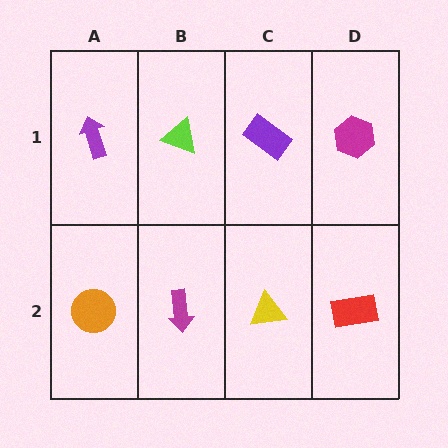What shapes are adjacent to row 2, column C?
A purple rectangle (row 1, column C), a magenta arrow (row 2, column B), a red rectangle (row 2, column D).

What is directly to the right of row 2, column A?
A magenta arrow.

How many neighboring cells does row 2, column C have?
3.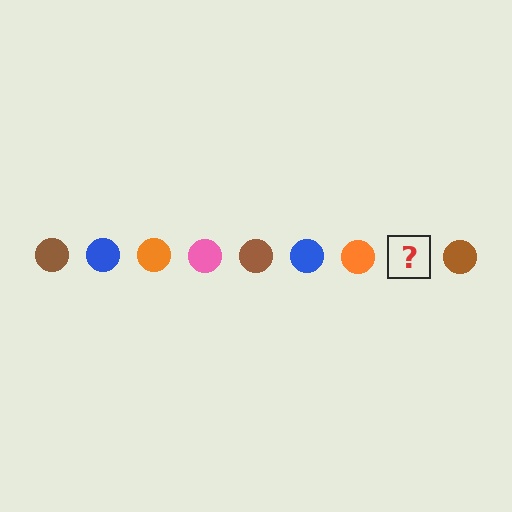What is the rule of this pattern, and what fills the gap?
The rule is that the pattern cycles through brown, blue, orange, pink circles. The gap should be filled with a pink circle.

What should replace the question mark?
The question mark should be replaced with a pink circle.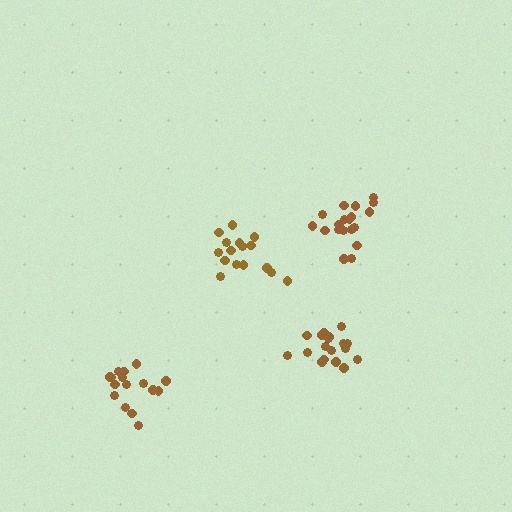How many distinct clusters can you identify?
There are 4 distinct clusters.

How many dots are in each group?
Group 1: 19 dots, Group 2: 16 dots, Group 3: 18 dots, Group 4: 16 dots (69 total).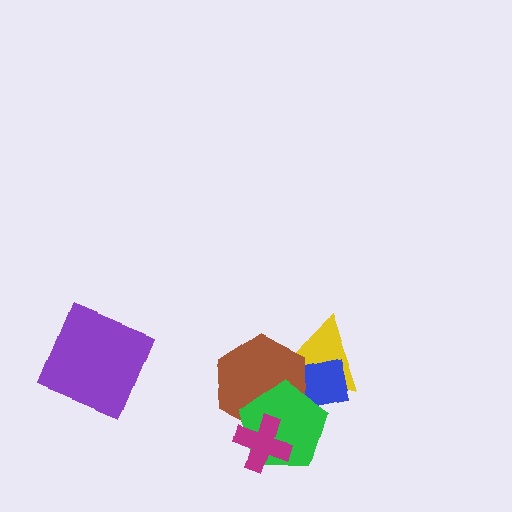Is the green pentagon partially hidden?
Yes, it is partially covered by another shape.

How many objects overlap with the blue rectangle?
3 objects overlap with the blue rectangle.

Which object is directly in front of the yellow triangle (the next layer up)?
The blue rectangle is directly in front of the yellow triangle.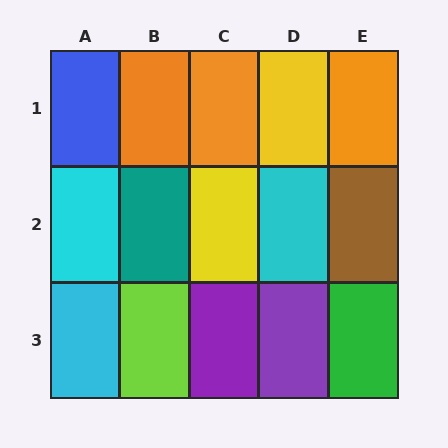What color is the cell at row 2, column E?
Brown.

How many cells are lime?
1 cell is lime.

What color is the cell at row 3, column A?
Cyan.